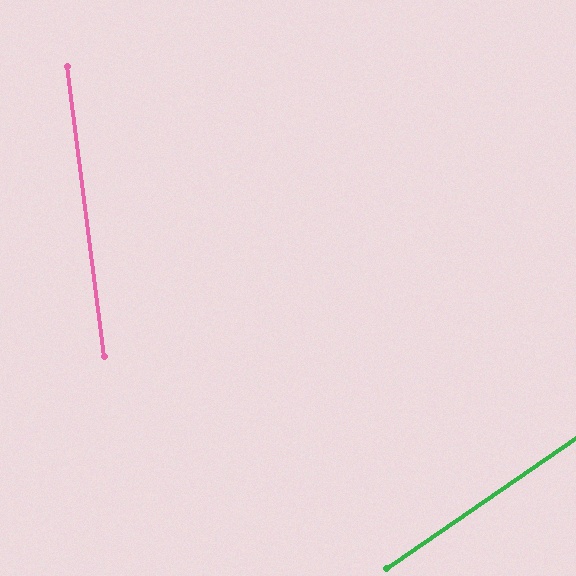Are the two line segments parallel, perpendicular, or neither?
Neither parallel nor perpendicular — they differ by about 63°.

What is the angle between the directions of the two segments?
Approximately 63 degrees.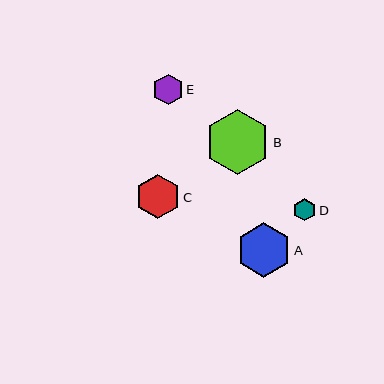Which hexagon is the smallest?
Hexagon D is the smallest with a size of approximately 22 pixels.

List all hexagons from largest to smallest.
From largest to smallest: B, A, C, E, D.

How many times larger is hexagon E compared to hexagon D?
Hexagon E is approximately 1.4 times the size of hexagon D.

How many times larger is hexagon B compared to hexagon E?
Hexagon B is approximately 2.1 times the size of hexagon E.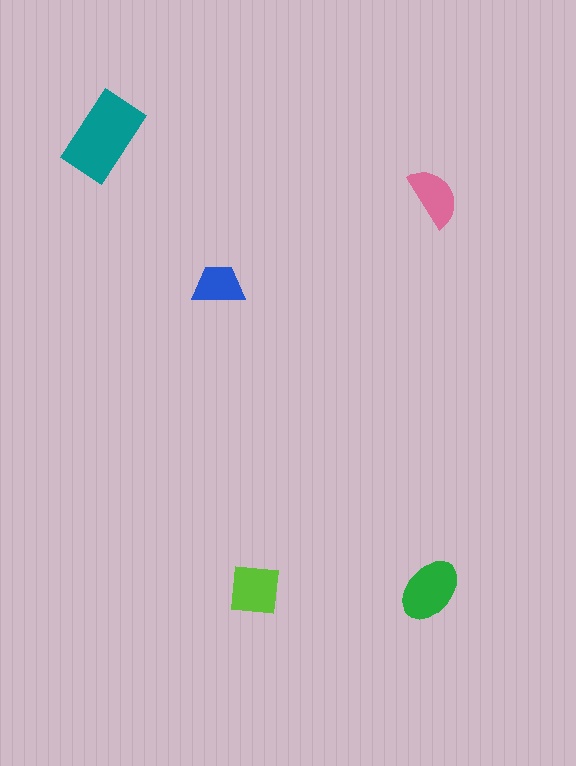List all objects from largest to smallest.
The teal rectangle, the green ellipse, the lime square, the pink semicircle, the blue trapezoid.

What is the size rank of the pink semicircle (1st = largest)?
4th.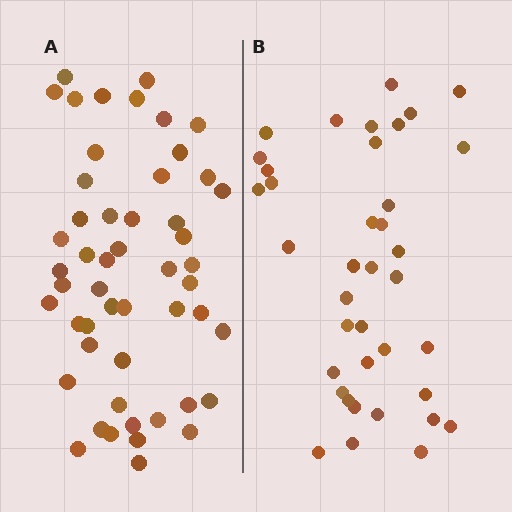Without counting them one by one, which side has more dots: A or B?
Region A (the left region) has more dots.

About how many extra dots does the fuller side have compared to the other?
Region A has approximately 15 more dots than region B.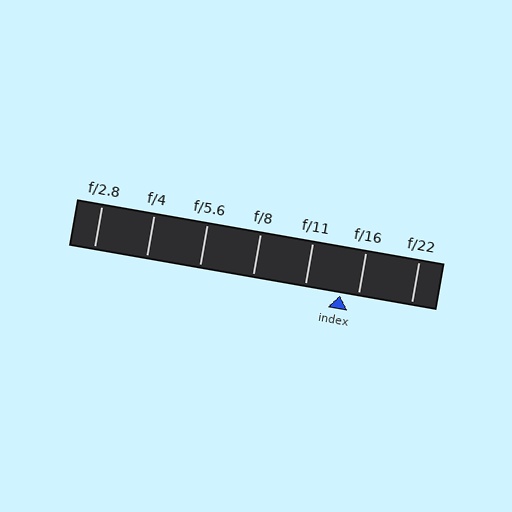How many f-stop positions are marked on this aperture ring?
There are 7 f-stop positions marked.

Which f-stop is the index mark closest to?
The index mark is closest to f/16.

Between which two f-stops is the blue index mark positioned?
The index mark is between f/11 and f/16.